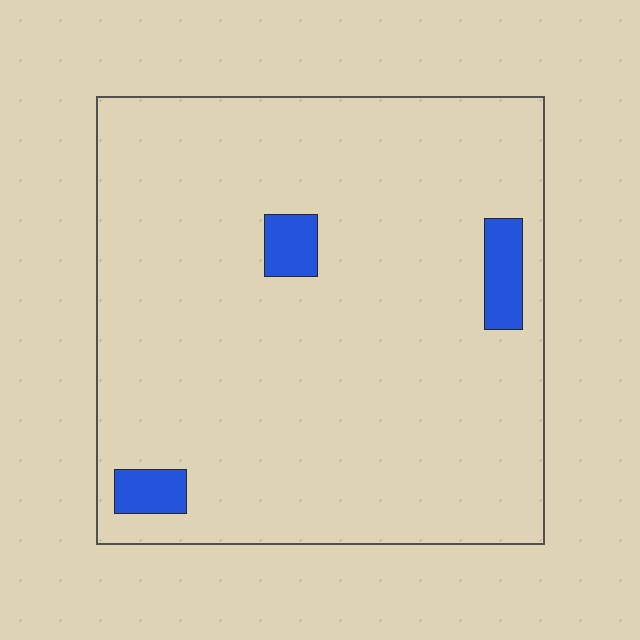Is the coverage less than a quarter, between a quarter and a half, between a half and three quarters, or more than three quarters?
Less than a quarter.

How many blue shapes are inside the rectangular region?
3.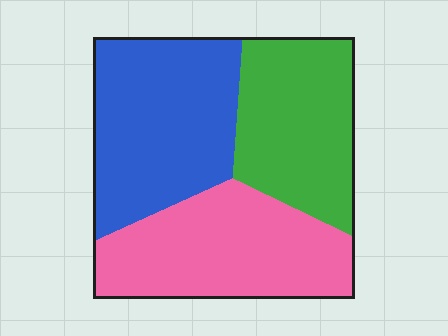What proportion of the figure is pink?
Pink covers around 35% of the figure.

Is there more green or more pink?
Pink.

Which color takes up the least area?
Green, at roughly 30%.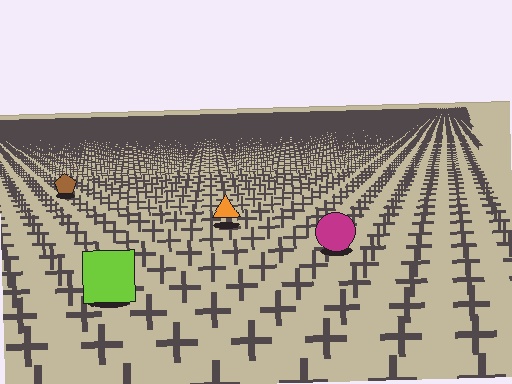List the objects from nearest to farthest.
From nearest to farthest: the lime square, the magenta circle, the orange triangle, the brown pentagon.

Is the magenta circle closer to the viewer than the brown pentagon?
Yes. The magenta circle is closer — you can tell from the texture gradient: the ground texture is coarser near it.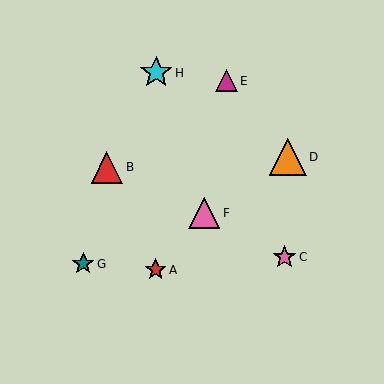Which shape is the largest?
The orange triangle (labeled D) is the largest.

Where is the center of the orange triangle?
The center of the orange triangle is at (288, 157).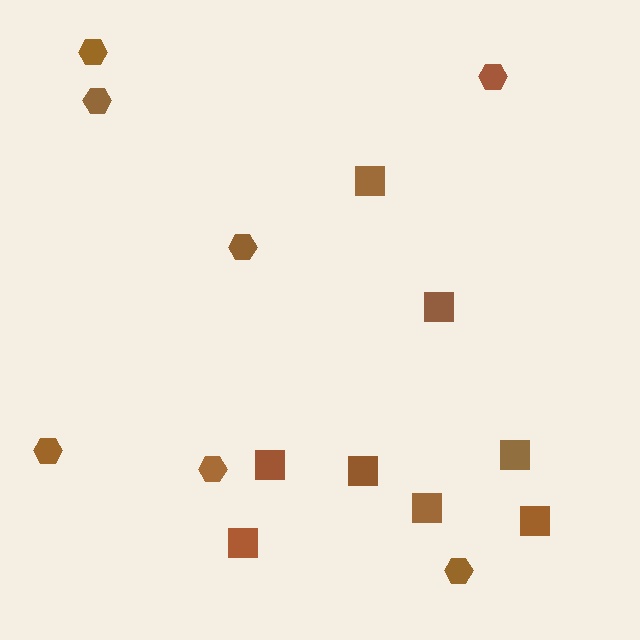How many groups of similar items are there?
There are 2 groups: one group of hexagons (7) and one group of squares (8).